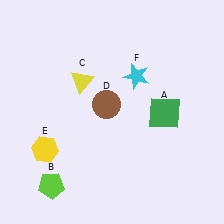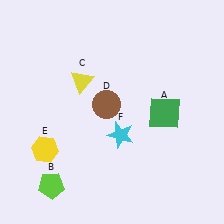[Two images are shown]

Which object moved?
The cyan star (F) moved down.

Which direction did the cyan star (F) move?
The cyan star (F) moved down.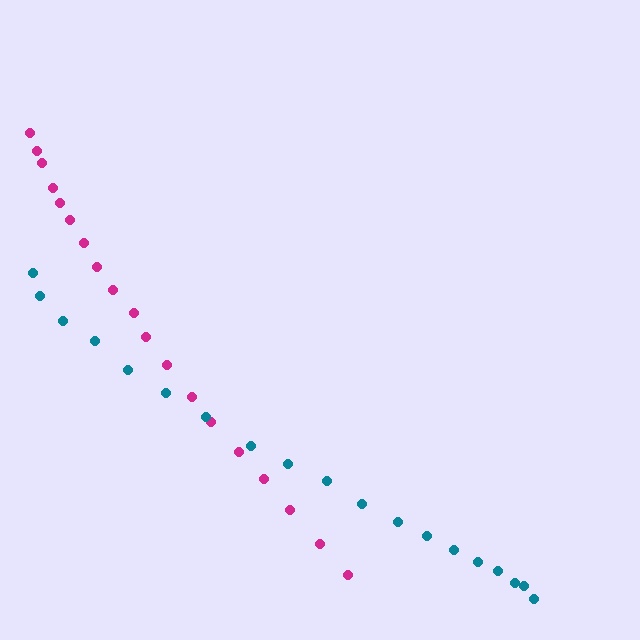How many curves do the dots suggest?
There are 2 distinct paths.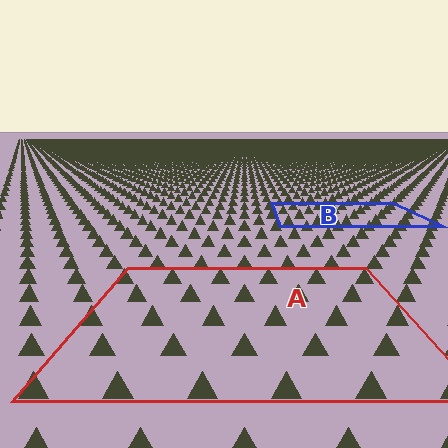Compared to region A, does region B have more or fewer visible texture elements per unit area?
Region B has more texture elements per unit area — they are packed more densely because it is farther away.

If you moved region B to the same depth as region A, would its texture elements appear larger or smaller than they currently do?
They would appear larger. At a closer depth, the same texture elements are projected at a bigger on-screen size.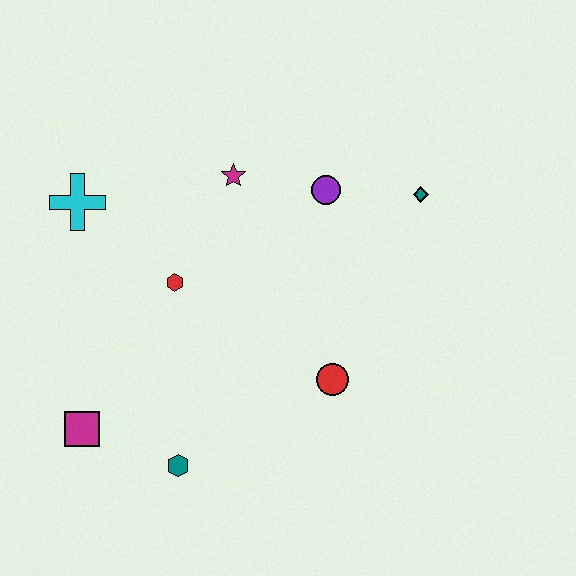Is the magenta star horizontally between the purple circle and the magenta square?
Yes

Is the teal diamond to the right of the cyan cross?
Yes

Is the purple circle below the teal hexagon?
No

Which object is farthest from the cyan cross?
The teal diamond is farthest from the cyan cross.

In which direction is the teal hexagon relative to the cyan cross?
The teal hexagon is below the cyan cross.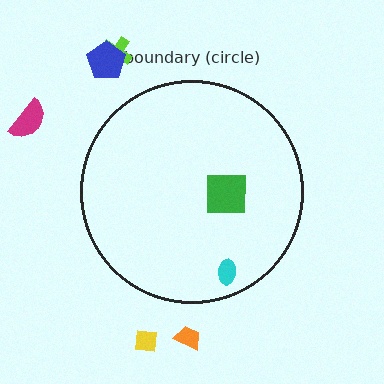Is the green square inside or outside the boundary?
Inside.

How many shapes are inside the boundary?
2 inside, 5 outside.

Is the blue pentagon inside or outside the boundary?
Outside.